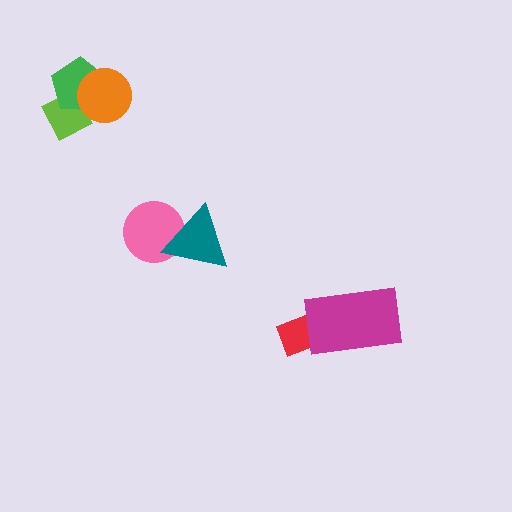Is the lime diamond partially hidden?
Yes, it is partially covered by another shape.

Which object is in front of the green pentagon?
The orange circle is in front of the green pentagon.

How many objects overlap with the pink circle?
1 object overlaps with the pink circle.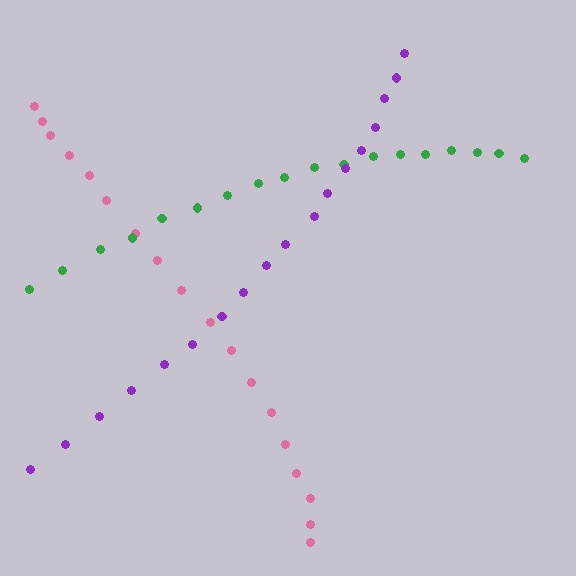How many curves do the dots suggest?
There are 3 distinct paths.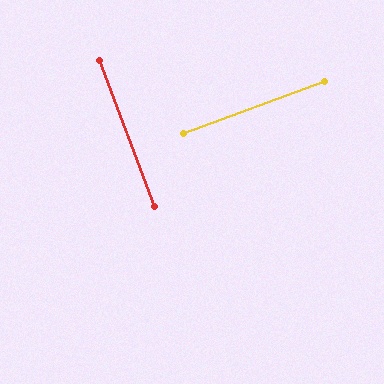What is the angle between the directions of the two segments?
Approximately 90 degrees.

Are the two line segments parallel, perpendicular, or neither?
Perpendicular — they meet at approximately 90°.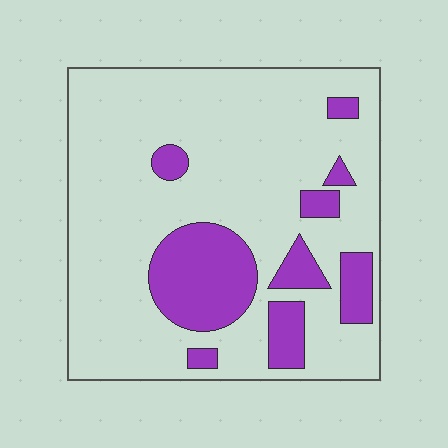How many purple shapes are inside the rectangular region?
9.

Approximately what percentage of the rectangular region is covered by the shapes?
Approximately 20%.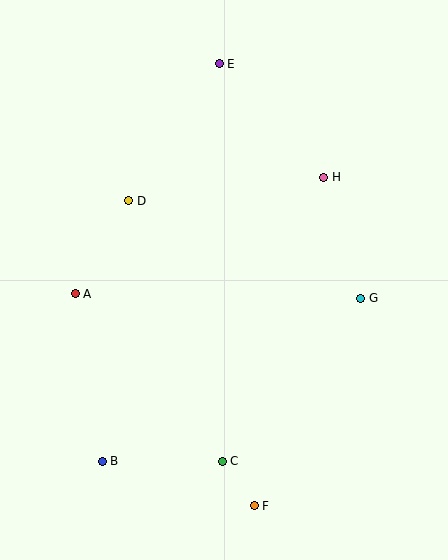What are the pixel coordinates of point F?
Point F is at (254, 506).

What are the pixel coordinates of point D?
Point D is at (129, 201).